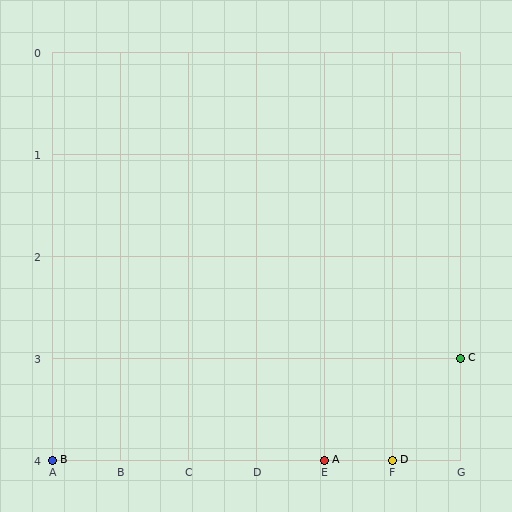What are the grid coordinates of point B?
Point B is at grid coordinates (A, 4).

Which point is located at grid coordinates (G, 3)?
Point C is at (G, 3).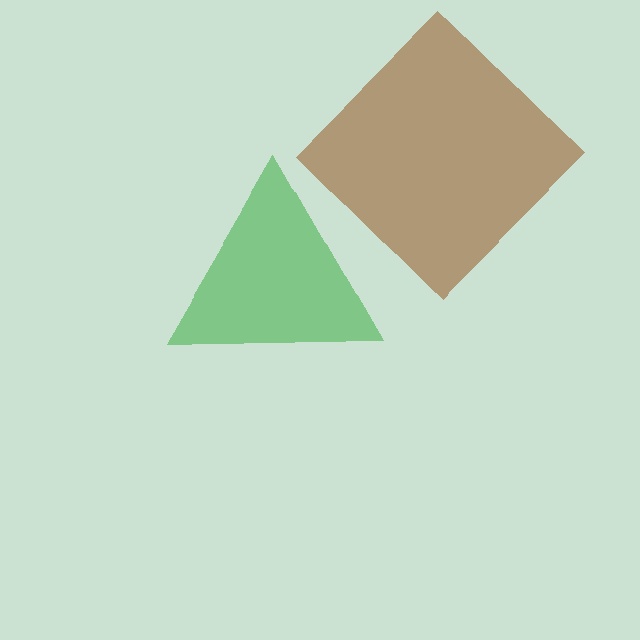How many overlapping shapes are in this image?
There are 2 overlapping shapes in the image.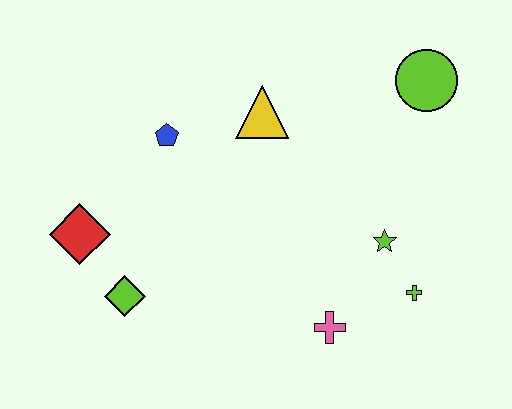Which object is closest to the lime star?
The lime cross is closest to the lime star.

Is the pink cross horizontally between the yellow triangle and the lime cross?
Yes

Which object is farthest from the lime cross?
The red diamond is farthest from the lime cross.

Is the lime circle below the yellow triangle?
No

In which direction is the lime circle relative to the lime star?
The lime circle is above the lime star.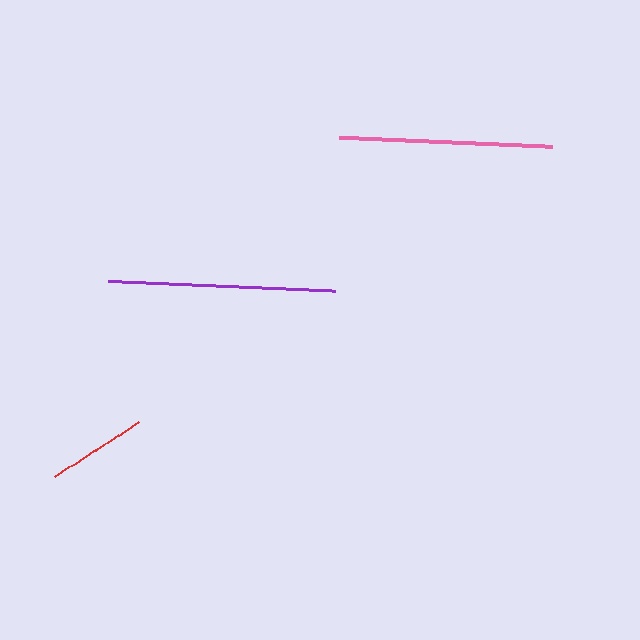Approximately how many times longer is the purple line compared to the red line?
The purple line is approximately 2.3 times the length of the red line.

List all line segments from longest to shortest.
From longest to shortest: purple, pink, red.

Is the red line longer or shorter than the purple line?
The purple line is longer than the red line.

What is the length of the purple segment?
The purple segment is approximately 227 pixels long.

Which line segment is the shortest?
The red line is the shortest at approximately 100 pixels.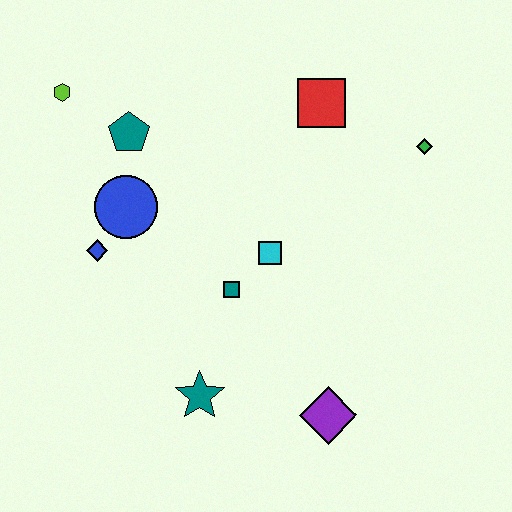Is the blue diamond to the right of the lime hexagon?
Yes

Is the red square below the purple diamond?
No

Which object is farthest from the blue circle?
The green diamond is farthest from the blue circle.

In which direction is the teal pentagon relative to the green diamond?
The teal pentagon is to the left of the green diamond.